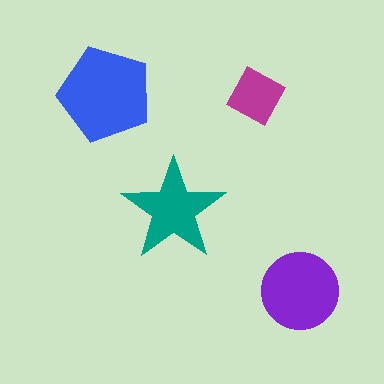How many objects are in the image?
There are 4 objects in the image.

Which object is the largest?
The blue pentagon.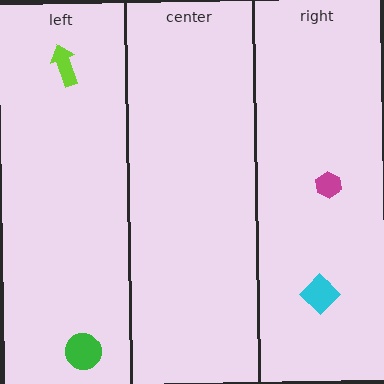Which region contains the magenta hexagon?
The right region.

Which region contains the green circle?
The left region.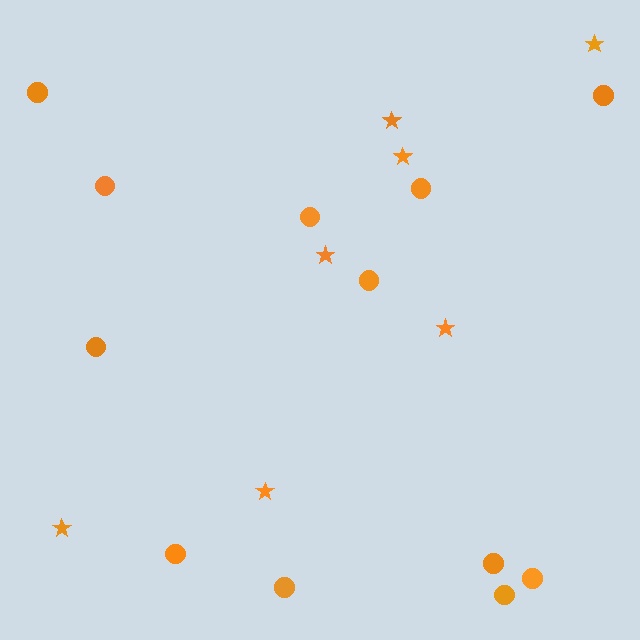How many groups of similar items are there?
There are 2 groups: one group of stars (7) and one group of circles (12).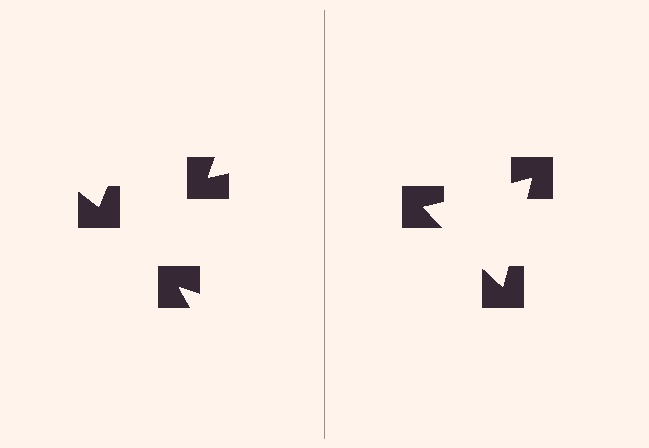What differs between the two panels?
The notched squares are positioned identically on both sides; only the wedge orientations differ. On the right they align to a triangle; on the left they are misaligned.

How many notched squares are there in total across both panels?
6 — 3 on each side.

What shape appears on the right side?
An illusory triangle.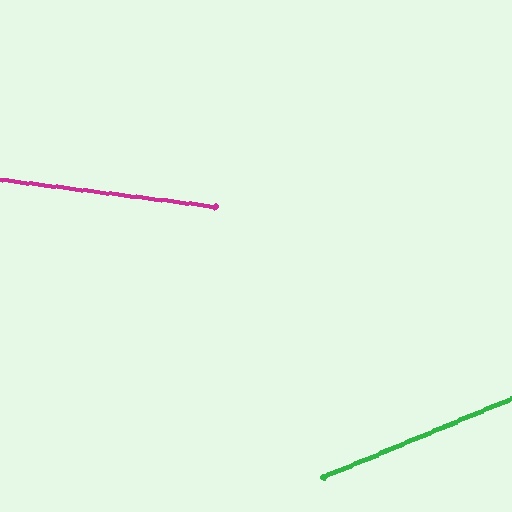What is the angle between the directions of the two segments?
Approximately 30 degrees.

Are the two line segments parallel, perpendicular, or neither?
Neither parallel nor perpendicular — they differ by about 30°.